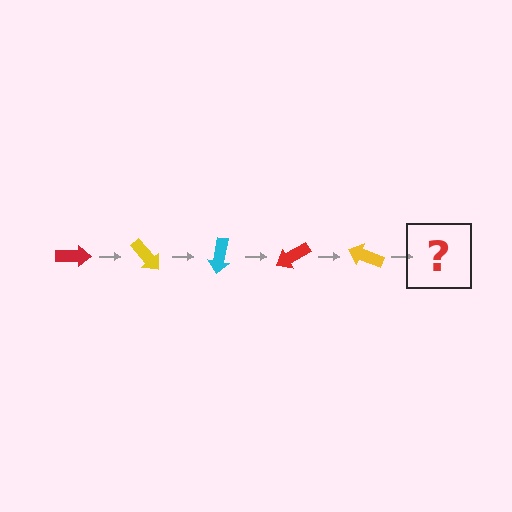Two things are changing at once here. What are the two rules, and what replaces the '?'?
The two rules are that it rotates 50 degrees each step and the color cycles through red, yellow, and cyan. The '?' should be a cyan arrow, rotated 250 degrees from the start.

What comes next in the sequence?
The next element should be a cyan arrow, rotated 250 degrees from the start.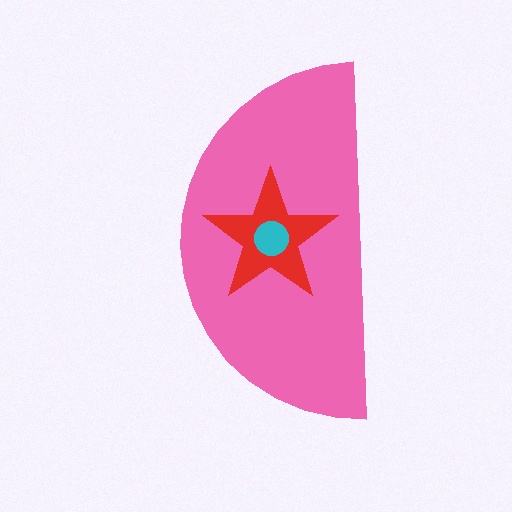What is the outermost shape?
The pink semicircle.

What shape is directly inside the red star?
The cyan circle.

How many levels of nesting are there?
3.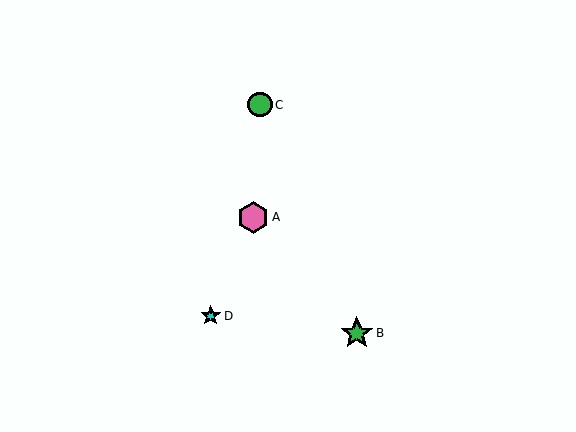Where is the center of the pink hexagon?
The center of the pink hexagon is at (253, 217).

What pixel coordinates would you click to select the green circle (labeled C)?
Click at (260, 105) to select the green circle C.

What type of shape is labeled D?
Shape D is a cyan star.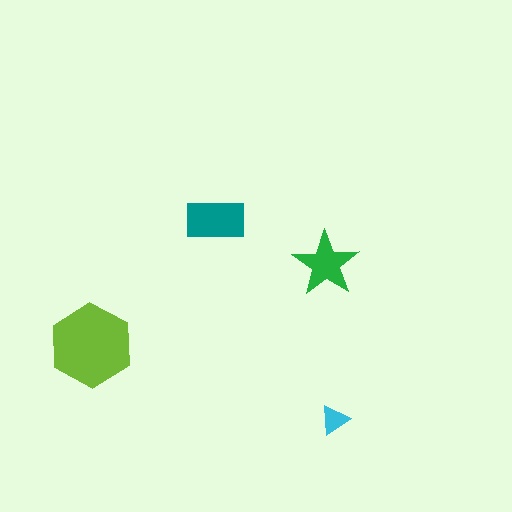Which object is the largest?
The lime hexagon.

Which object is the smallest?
The cyan triangle.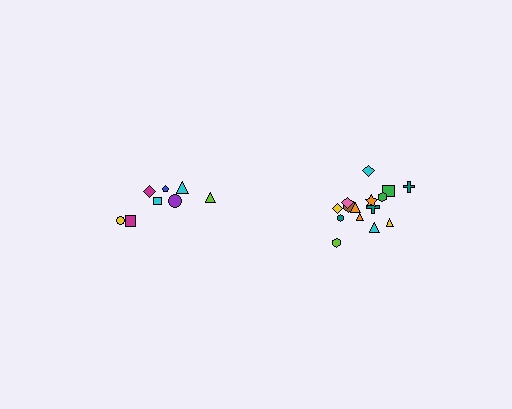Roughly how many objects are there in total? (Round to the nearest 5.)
Roughly 25 objects in total.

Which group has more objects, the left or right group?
The right group.